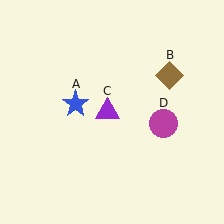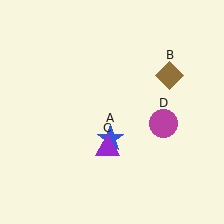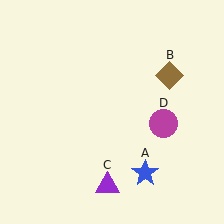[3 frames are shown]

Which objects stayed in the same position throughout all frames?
Brown diamond (object B) and magenta circle (object D) remained stationary.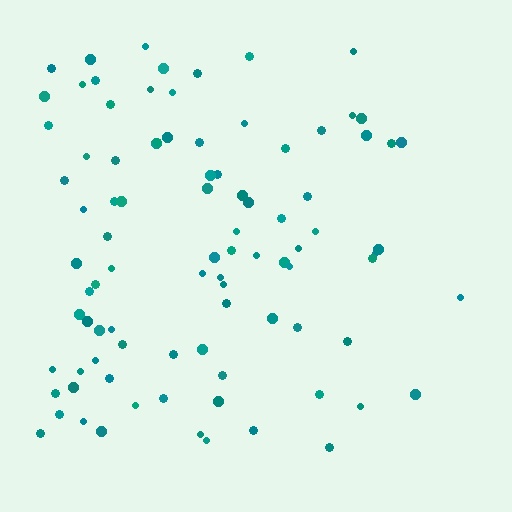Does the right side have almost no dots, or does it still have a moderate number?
Still a moderate number, just noticeably fewer than the left.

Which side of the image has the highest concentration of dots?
The left.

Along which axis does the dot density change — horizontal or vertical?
Horizontal.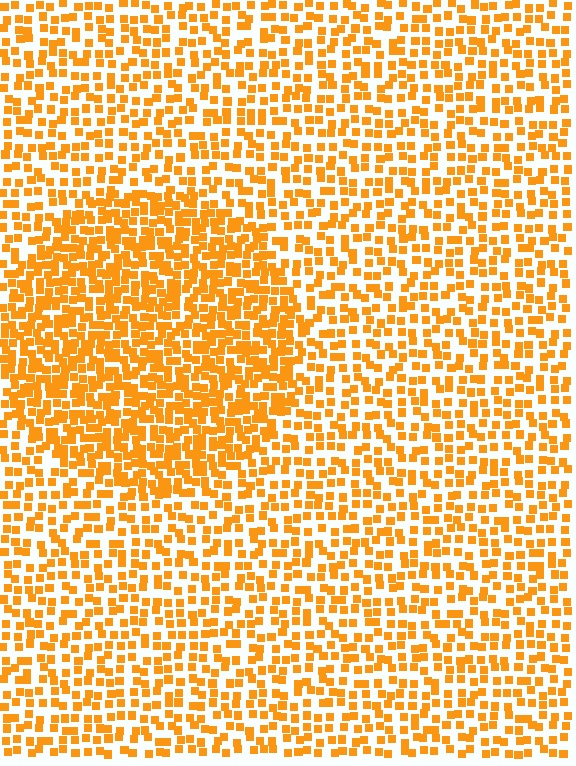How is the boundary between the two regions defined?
The boundary is defined by a change in element density (approximately 1.8x ratio). All elements are the same color, size, and shape.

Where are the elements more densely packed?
The elements are more densely packed inside the circle boundary.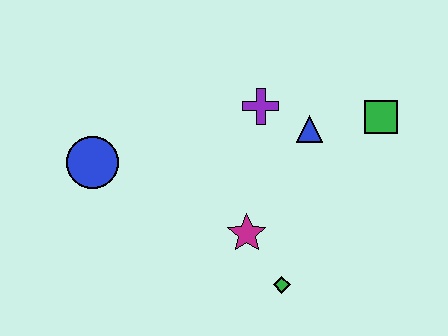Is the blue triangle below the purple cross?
Yes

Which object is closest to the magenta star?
The green diamond is closest to the magenta star.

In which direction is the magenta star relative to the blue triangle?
The magenta star is below the blue triangle.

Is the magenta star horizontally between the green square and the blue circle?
Yes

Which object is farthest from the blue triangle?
The blue circle is farthest from the blue triangle.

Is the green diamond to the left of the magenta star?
No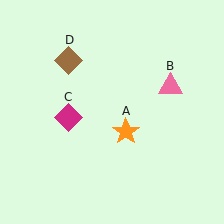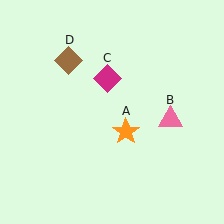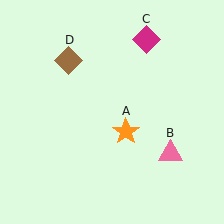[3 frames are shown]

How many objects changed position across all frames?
2 objects changed position: pink triangle (object B), magenta diamond (object C).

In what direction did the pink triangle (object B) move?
The pink triangle (object B) moved down.